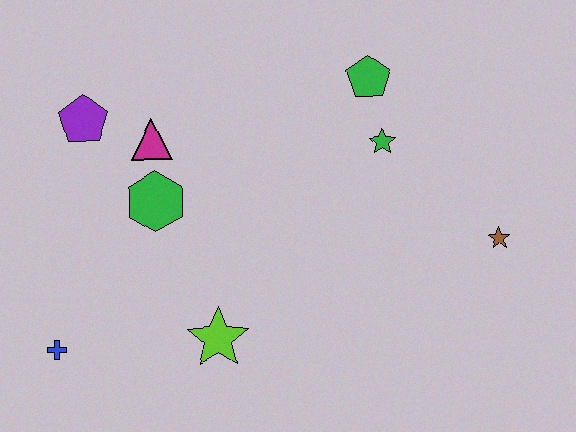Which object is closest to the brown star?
The green star is closest to the brown star.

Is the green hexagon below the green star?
Yes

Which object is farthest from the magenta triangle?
The brown star is farthest from the magenta triangle.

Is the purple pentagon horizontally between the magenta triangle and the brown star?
No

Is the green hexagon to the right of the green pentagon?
No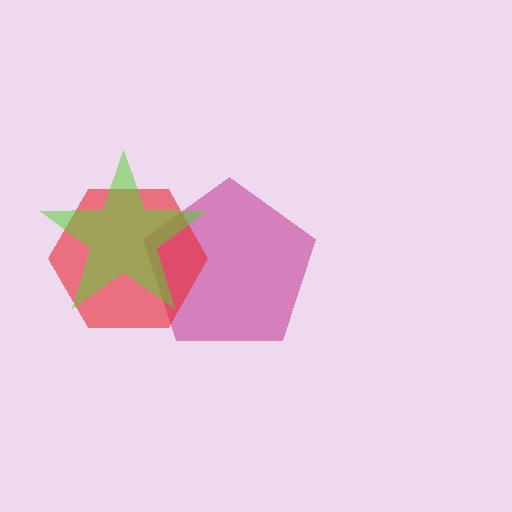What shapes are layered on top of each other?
The layered shapes are: a magenta pentagon, a red hexagon, a lime star.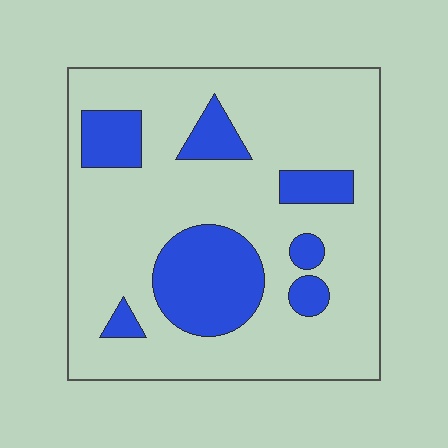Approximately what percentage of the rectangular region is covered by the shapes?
Approximately 25%.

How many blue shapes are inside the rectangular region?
7.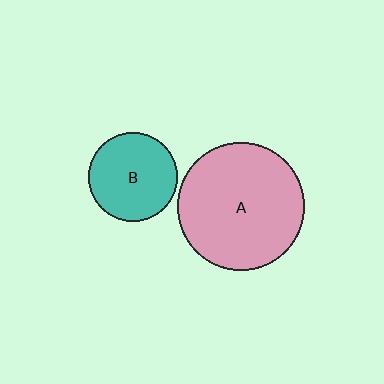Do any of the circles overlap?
No, none of the circles overlap.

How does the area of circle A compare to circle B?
Approximately 2.1 times.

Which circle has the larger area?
Circle A (pink).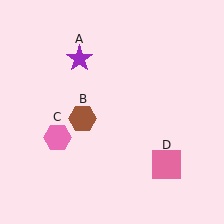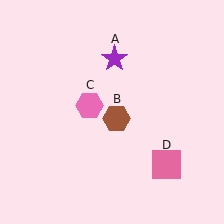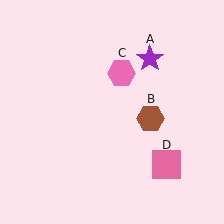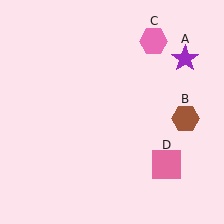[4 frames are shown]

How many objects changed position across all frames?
3 objects changed position: purple star (object A), brown hexagon (object B), pink hexagon (object C).